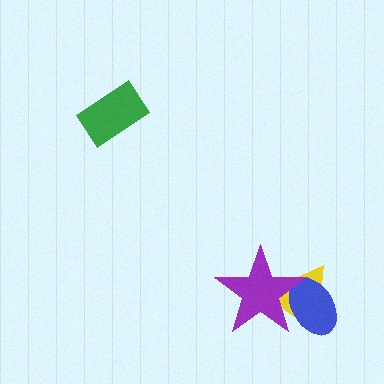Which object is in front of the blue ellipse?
The purple star is in front of the blue ellipse.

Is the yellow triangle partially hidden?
Yes, it is partially covered by another shape.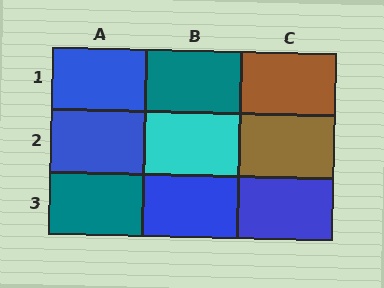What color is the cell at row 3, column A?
Teal.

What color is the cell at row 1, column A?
Blue.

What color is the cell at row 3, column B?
Blue.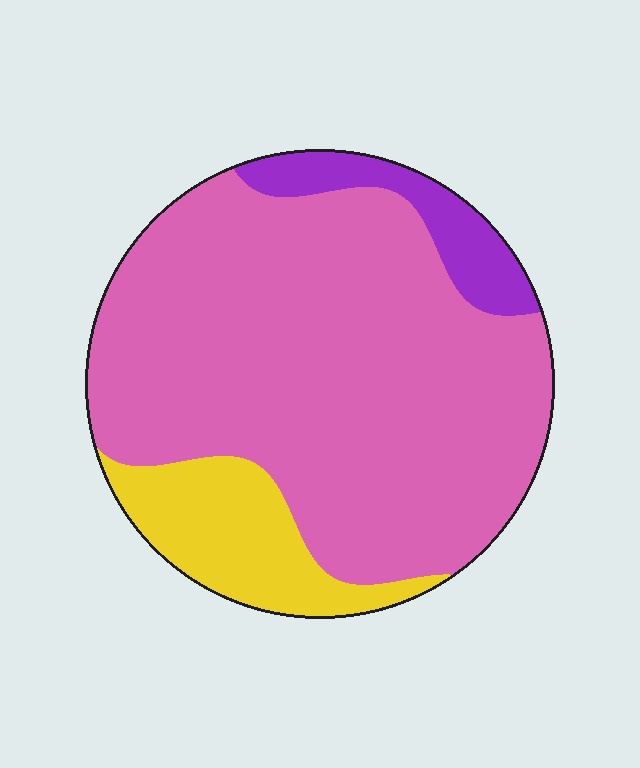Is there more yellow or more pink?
Pink.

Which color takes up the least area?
Purple, at roughly 10%.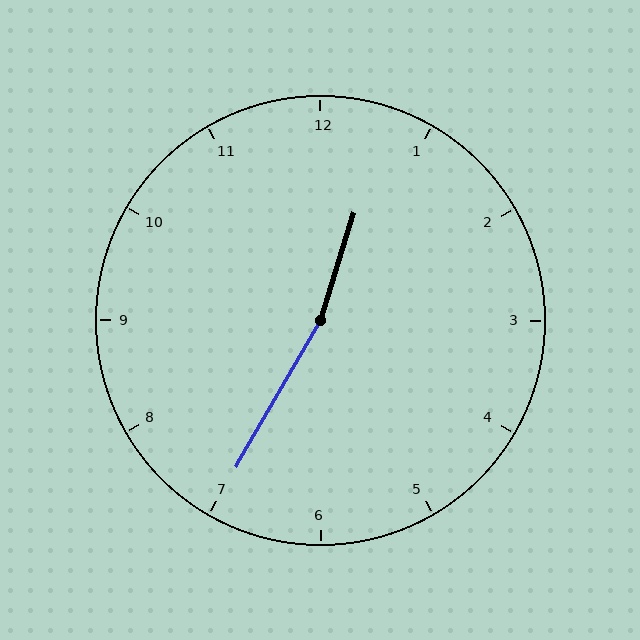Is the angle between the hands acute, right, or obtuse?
It is obtuse.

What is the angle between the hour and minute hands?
Approximately 168 degrees.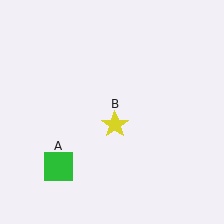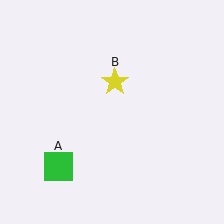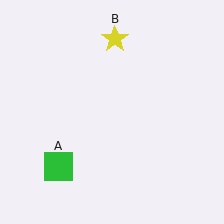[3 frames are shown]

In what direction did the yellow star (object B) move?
The yellow star (object B) moved up.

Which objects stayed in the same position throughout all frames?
Green square (object A) remained stationary.